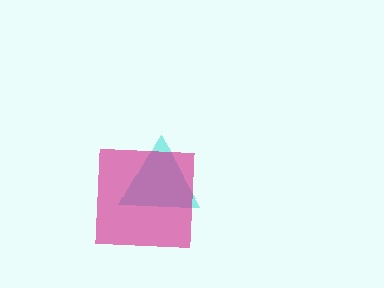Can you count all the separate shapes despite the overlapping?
Yes, there are 2 separate shapes.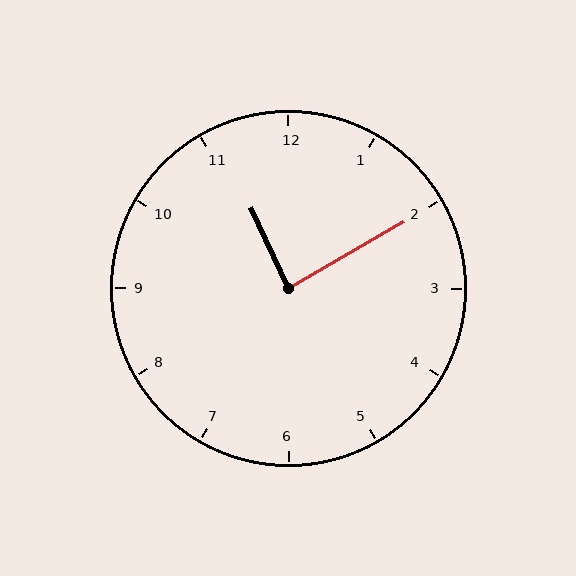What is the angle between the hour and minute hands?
Approximately 85 degrees.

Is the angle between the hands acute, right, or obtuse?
It is right.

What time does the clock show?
11:10.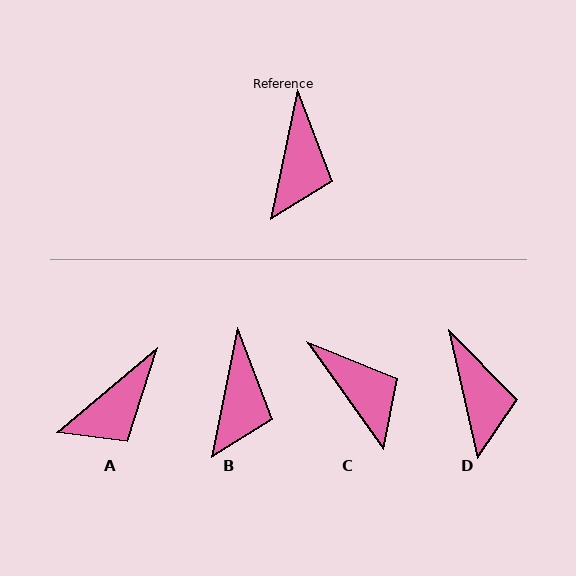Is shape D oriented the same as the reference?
No, it is off by about 24 degrees.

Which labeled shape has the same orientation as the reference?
B.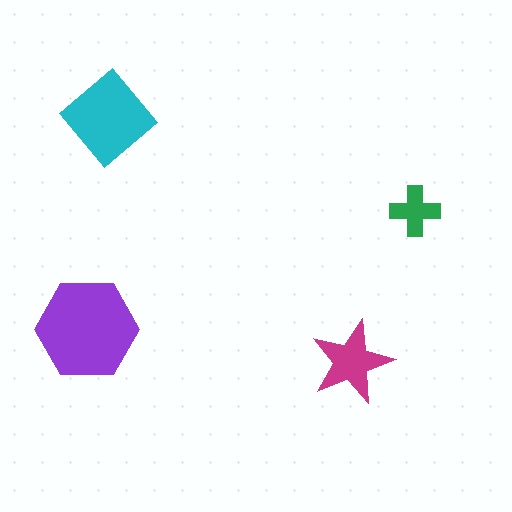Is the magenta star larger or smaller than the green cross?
Larger.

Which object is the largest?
The purple hexagon.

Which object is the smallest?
The green cross.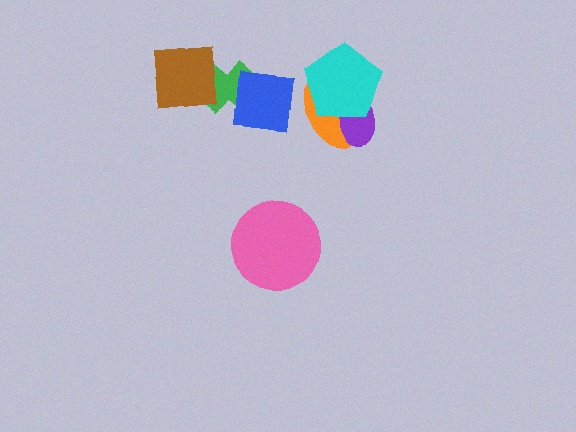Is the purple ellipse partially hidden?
Yes, it is partially covered by another shape.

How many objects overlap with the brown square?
1 object overlaps with the brown square.